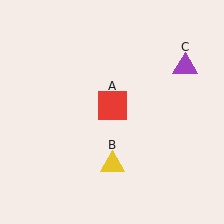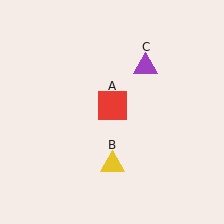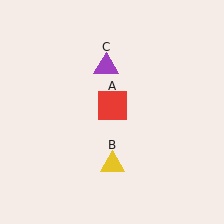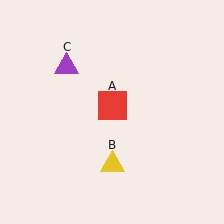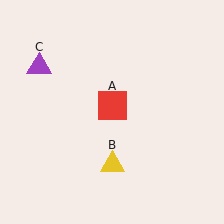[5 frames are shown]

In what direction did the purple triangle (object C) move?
The purple triangle (object C) moved left.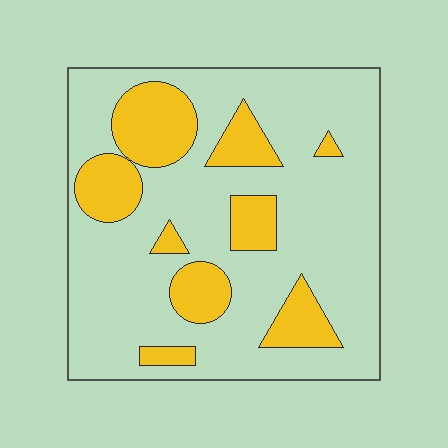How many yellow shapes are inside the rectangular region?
9.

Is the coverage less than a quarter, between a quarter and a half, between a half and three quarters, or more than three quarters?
Less than a quarter.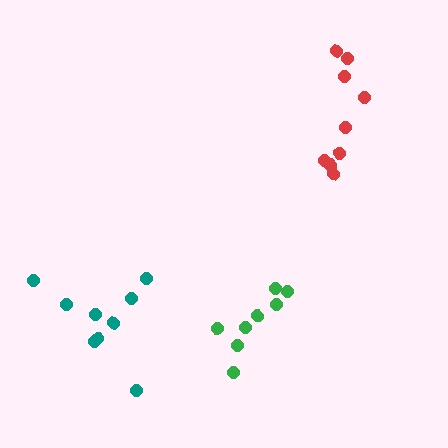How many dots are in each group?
Group 1: 9 dots, Group 2: 9 dots, Group 3: 8 dots (26 total).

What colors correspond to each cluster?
The clusters are colored: red, teal, green.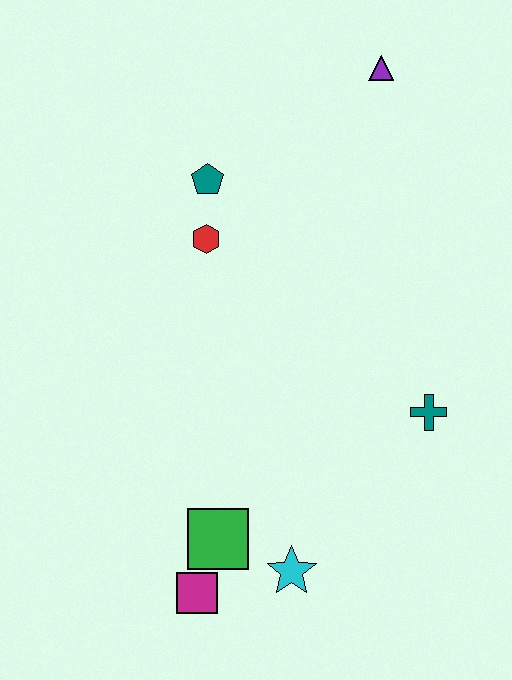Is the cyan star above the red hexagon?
No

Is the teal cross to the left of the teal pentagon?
No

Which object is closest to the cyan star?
The green square is closest to the cyan star.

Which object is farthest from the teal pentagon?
The magenta square is farthest from the teal pentagon.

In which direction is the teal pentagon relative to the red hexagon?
The teal pentagon is above the red hexagon.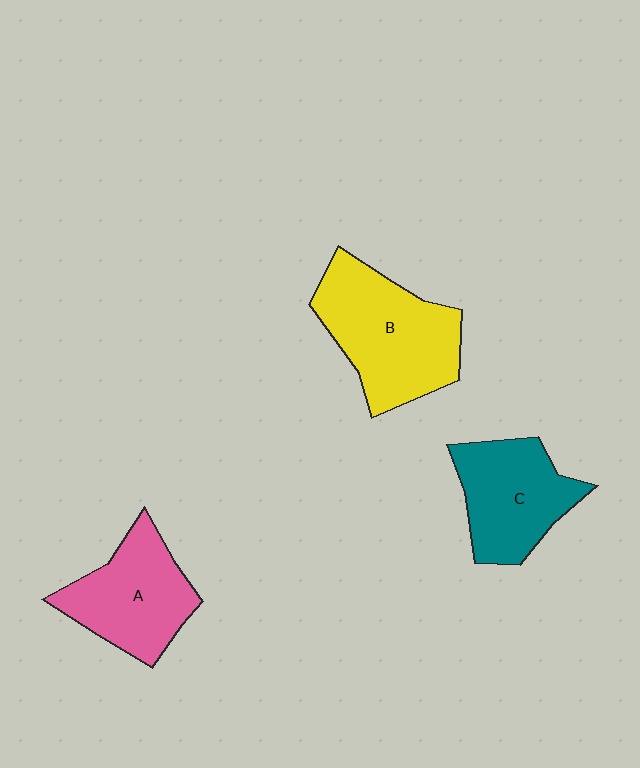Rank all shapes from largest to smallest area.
From largest to smallest: B (yellow), A (pink), C (teal).